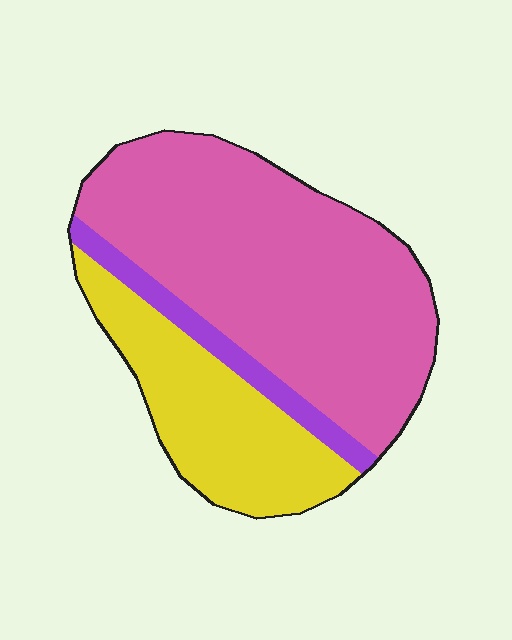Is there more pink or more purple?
Pink.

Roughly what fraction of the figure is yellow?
Yellow covers roughly 30% of the figure.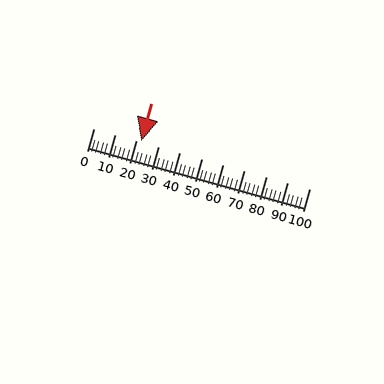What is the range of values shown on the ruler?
The ruler shows values from 0 to 100.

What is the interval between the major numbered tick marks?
The major tick marks are spaced 10 units apart.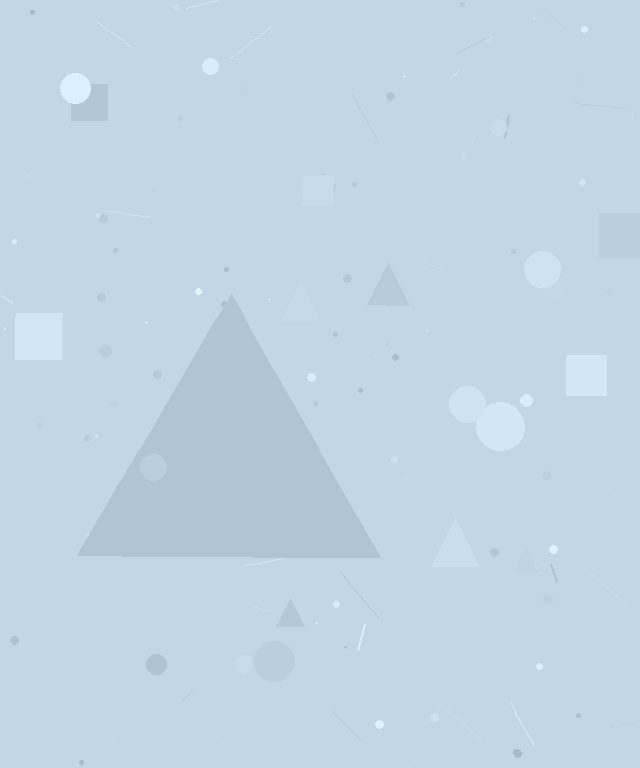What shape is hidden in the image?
A triangle is hidden in the image.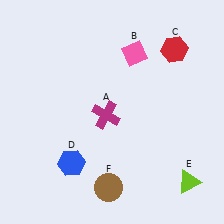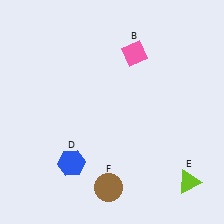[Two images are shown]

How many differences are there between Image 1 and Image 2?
There are 2 differences between the two images.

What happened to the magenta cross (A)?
The magenta cross (A) was removed in Image 2. It was in the bottom-left area of Image 1.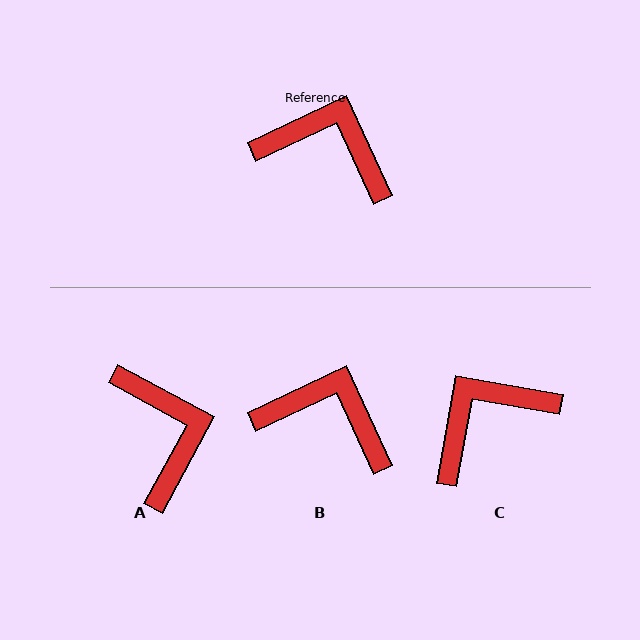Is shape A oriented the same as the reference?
No, it is off by about 54 degrees.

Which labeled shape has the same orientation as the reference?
B.